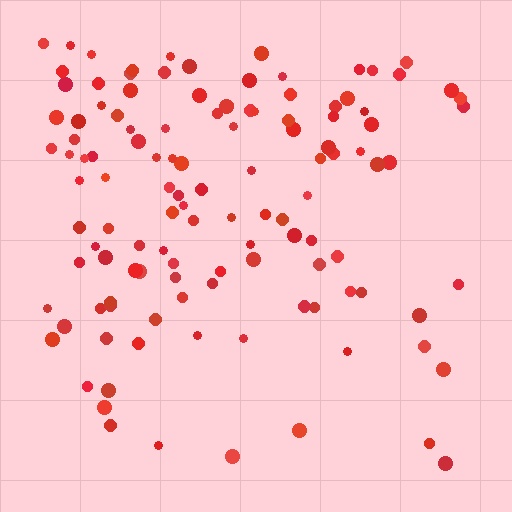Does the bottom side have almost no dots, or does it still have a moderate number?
Still a moderate number, just noticeably fewer than the top.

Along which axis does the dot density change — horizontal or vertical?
Vertical.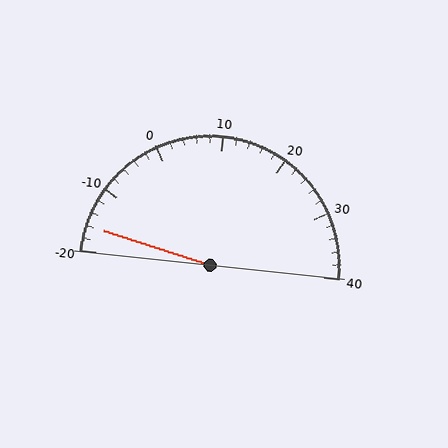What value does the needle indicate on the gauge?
The needle indicates approximately -16.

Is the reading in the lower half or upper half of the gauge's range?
The reading is in the lower half of the range (-20 to 40).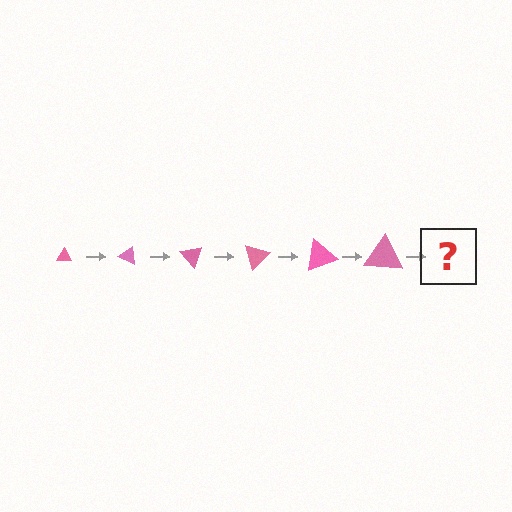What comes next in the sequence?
The next element should be a triangle, larger than the previous one and rotated 150 degrees from the start.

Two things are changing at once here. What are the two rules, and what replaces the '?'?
The two rules are that the triangle grows larger each step and it rotates 25 degrees each step. The '?' should be a triangle, larger than the previous one and rotated 150 degrees from the start.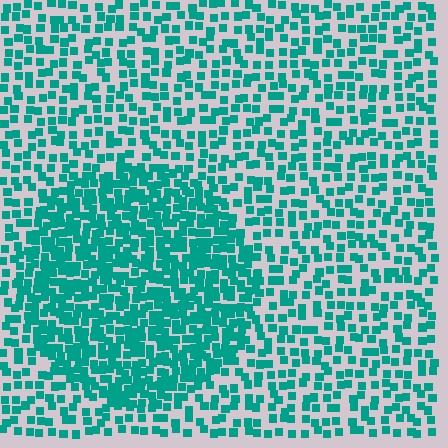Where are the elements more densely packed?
The elements are more densely packed inside the circle boundary.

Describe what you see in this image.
The image contains small teal elements arranged at two different densities. A circle-shaped region is visible where the elements are more densely packed than the surrounding area.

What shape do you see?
I see a circle.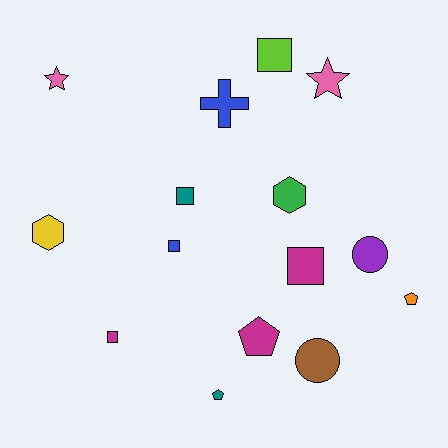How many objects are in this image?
There are 15 objects.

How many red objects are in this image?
There are no red objects.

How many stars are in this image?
There are 2 stars.